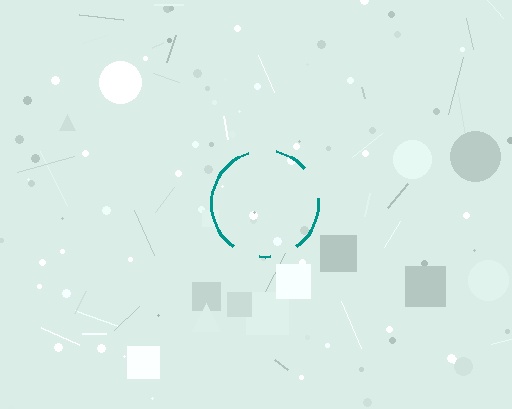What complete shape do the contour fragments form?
The contour fragments form a circle.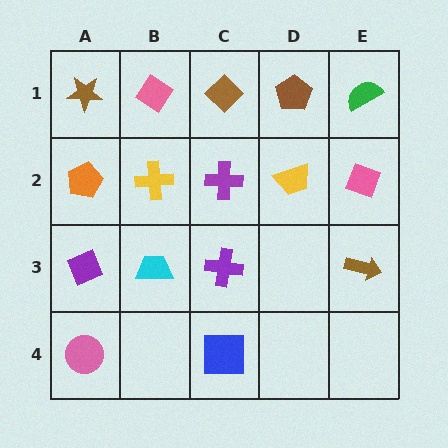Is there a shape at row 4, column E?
No, that cell is empty.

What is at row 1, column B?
A pink diamond.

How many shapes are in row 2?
5 shapes.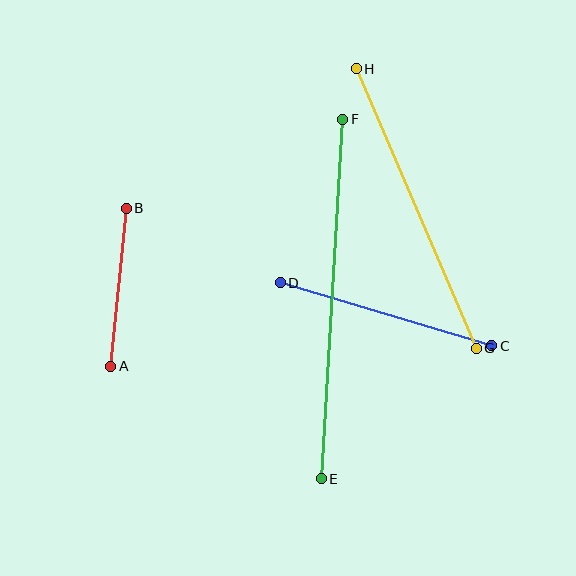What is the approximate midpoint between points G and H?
The midpoint is at approximately (416, 208) pixels.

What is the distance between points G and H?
The distance is approximately 304 pixels.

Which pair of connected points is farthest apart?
Points E and F are farthest apart.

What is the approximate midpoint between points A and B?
The midpoint is at approximately (119, 287) pixels.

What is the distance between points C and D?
The distance is approximately 220 pixels.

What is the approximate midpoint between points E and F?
The midpoint is at approximately (332, 299) pixels.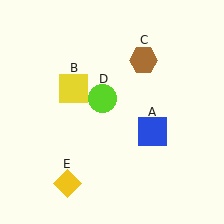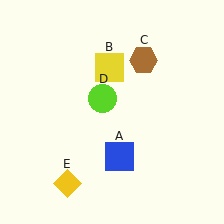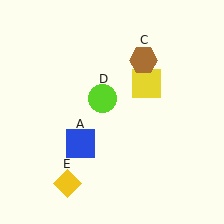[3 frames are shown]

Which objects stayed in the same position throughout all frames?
Brown hexagon (object C) and lime circle (object D) and yellow diamond (object E) remained stationary.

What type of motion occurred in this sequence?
The blue square (object A), yellow square (object B) rotated clockwise around the center of the scene.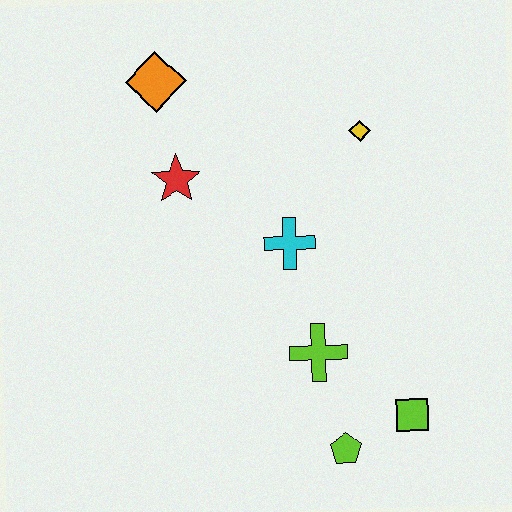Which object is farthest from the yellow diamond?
The lime pentagon is farthest from the yellow diamond.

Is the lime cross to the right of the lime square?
No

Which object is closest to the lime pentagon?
The lime square is closest to the lime pentagon.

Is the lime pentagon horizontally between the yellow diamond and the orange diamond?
Yes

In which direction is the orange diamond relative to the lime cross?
The orange diamond is above the lime cross.